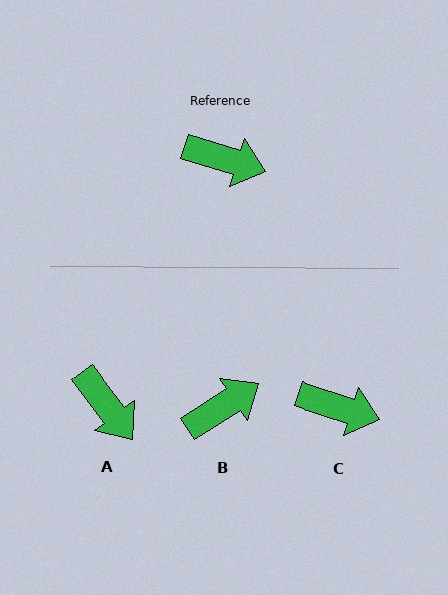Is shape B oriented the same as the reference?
No, it is off by about 50 degrees.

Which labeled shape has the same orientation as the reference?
C.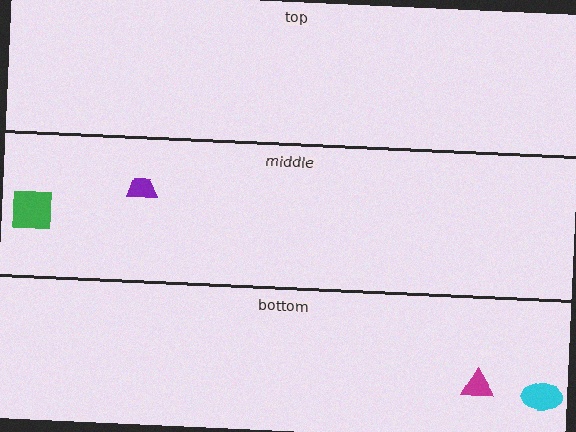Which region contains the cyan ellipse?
The bottom region.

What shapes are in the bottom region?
The cyan ellipse, the magenta triangle.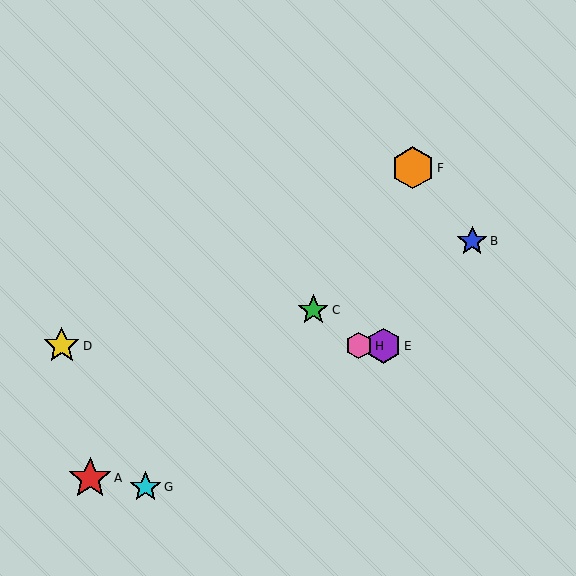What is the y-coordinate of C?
Object C is at y≈310.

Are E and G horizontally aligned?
No, E is at y≈346 and G is at y≈487.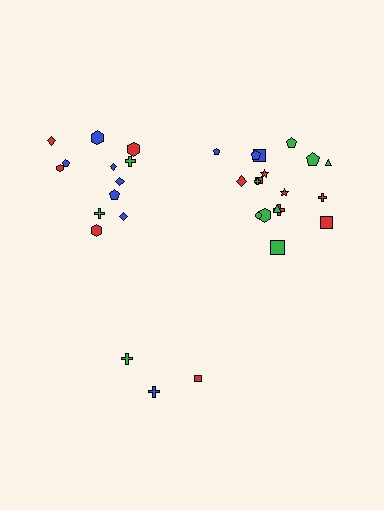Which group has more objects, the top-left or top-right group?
The top-right group.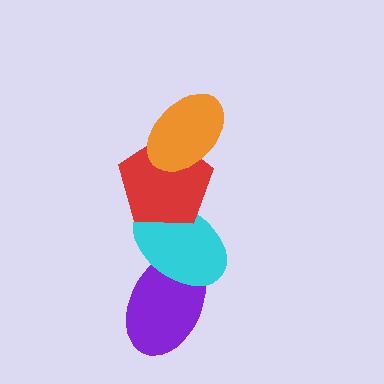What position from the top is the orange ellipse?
The orange ellipse is 1st from the top.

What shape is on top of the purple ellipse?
The cyan ellipse is on top of the purple ellipse.